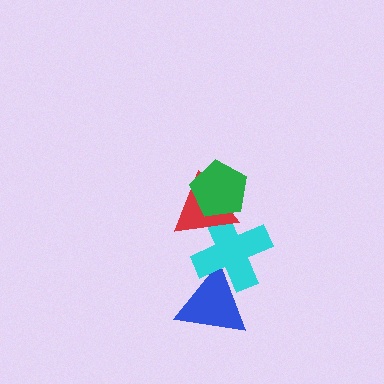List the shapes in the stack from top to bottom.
From top to bottom: the green pentagon, the red triangle, the cyan cross, the blue triangle.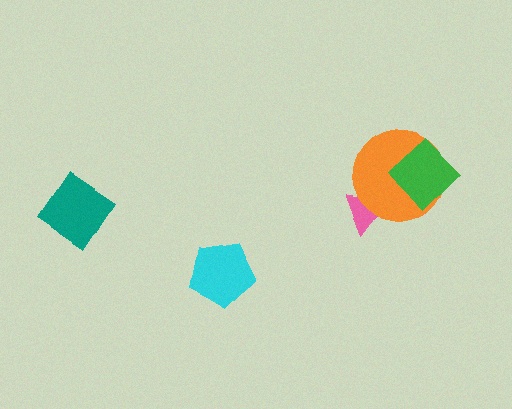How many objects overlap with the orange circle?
2 objects overlap with the orange circle.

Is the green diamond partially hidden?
No, no other shape covers it.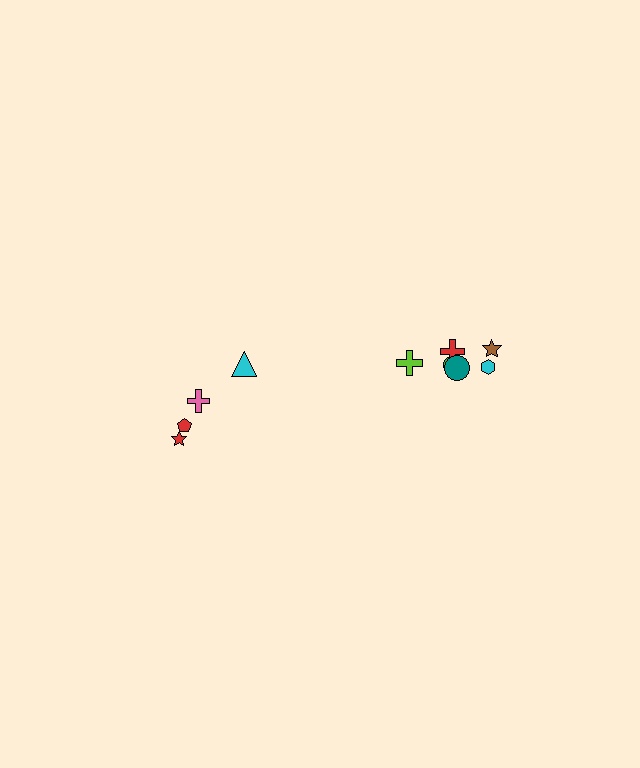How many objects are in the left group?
There are 4 objects.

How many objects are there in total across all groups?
There are 10 objects.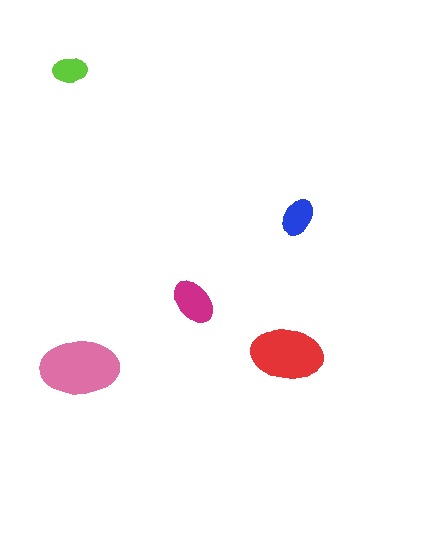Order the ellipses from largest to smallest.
the pink one, the red one, the magenta one, the blue one, the lime one.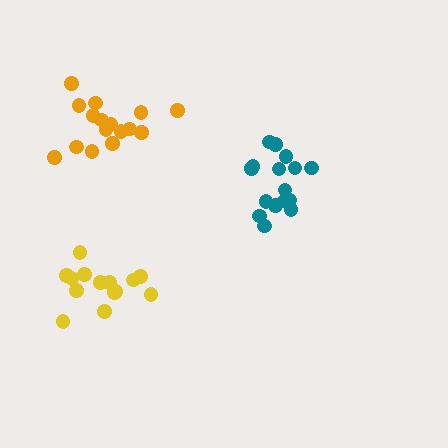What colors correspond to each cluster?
The clusters are colored: teal, orange, yellow.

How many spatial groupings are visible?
There are 3 spatial groupings.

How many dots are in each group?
Group 1: 16 dots, Group 2: 16 dots, Group 3: 14 dots (46 total).